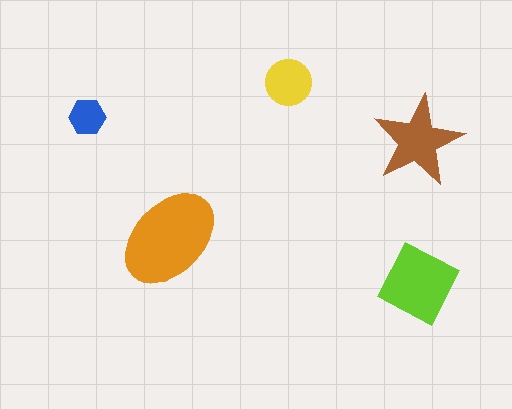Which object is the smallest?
The blue hexagon.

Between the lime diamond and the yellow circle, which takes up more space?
The lime diamond.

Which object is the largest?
The orange ellipse.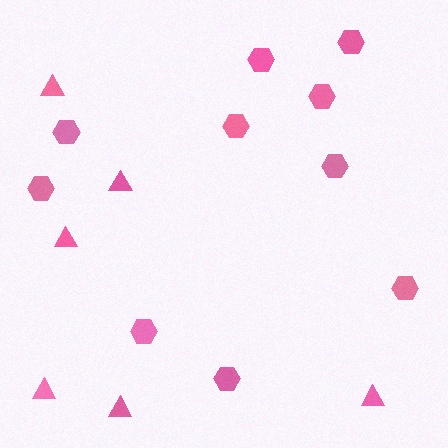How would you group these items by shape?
There are 2 groups: one group of hexagons (10) and one group of triangles (6).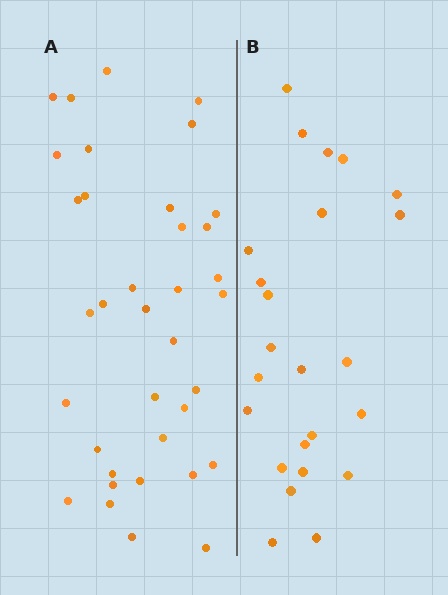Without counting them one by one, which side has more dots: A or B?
Region A (the left region) has more dots.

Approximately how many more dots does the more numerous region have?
Region A has roughly 12 or so more dots than region B.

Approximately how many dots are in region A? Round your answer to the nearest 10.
About 40 dots. (The exact count is 36, which rounds to 40.)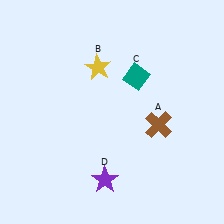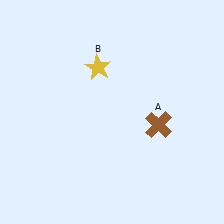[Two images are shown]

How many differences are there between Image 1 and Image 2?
There are 2 differences between the two images.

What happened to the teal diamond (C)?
The teal diamond (C) was removed in Image 2. It was in the top-right area of Image 1.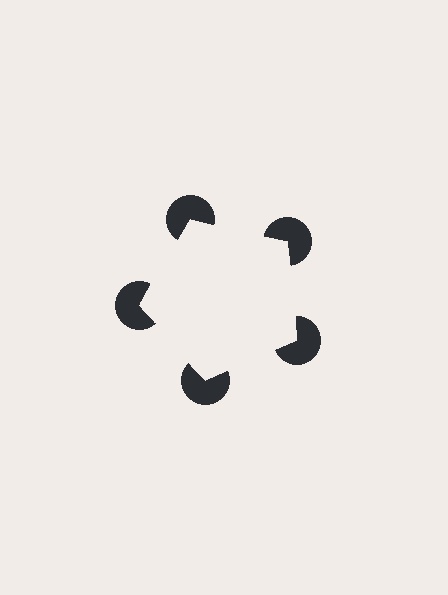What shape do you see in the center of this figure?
An illusory pentagon — its edges are inferred from the aligned wedge cuts in the pac-man discs, not physically drawn.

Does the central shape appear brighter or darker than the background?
It typically appears slightly brighter than the background, even though no actual brightness change is drawn.